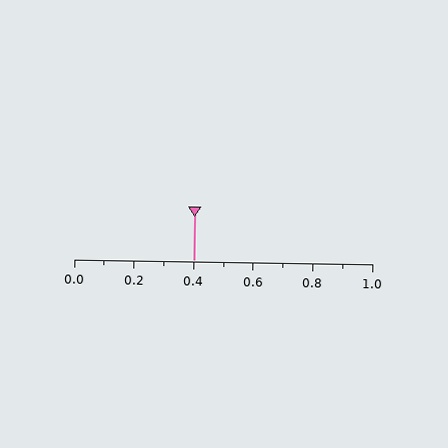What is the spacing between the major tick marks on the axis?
The major ticks are spaced 0.2 apart.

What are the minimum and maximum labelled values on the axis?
The axis runs from 0.0 to 1.0.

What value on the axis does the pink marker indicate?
The marker indicates approximately 0.4.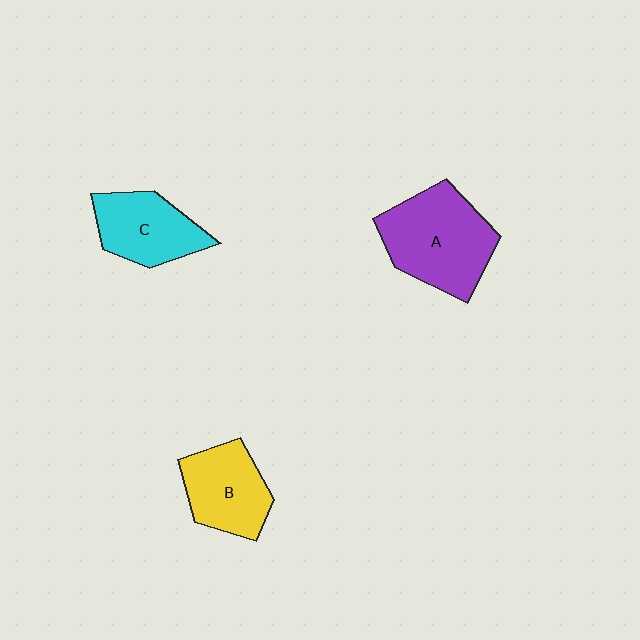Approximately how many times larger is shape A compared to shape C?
Approximately 1.4 times.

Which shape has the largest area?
Shape A (purple).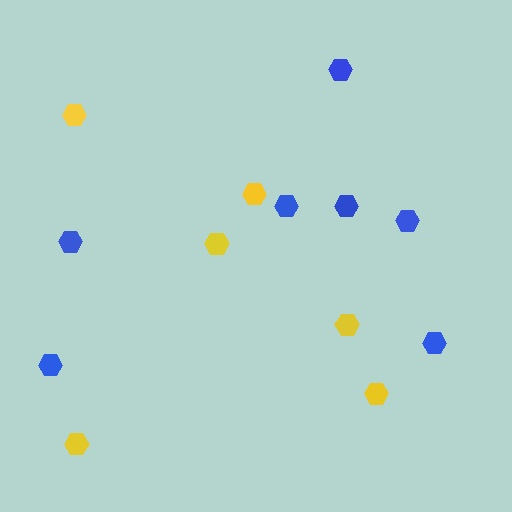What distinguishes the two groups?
There are 2 groups: one group of yellow hexagons (6) and one group of blue hexagons (7).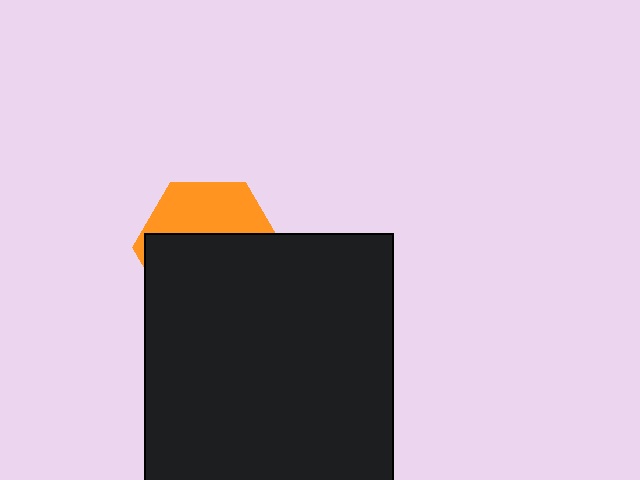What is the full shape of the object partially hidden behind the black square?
The partially hidden object is an orange hexagon.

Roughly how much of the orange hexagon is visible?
A small part of it is visible (roughly 38%).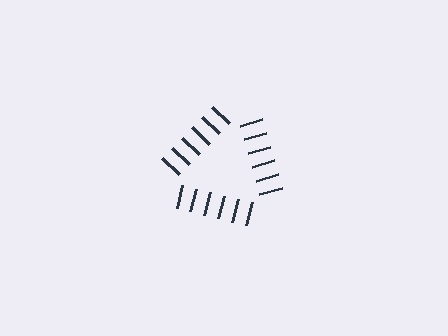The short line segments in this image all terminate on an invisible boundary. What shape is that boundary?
An illusory triangle — the line segments terminate on its edges but no continuous stroke is drawn.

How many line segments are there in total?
18 — 6 along each of the 3 edges.